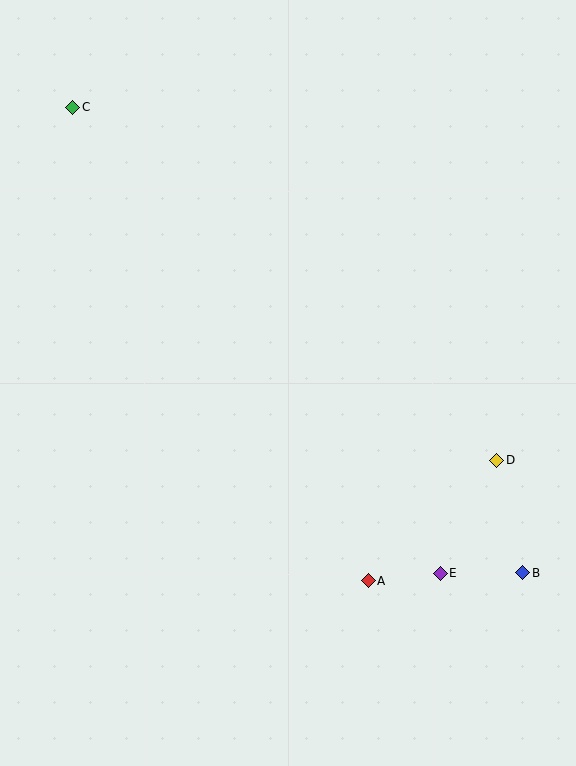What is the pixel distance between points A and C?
The distance between A and C is 558 pixels.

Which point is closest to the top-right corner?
Point D is closest to the top-right corner.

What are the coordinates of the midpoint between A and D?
The midpoint between A and D is at (433, 521).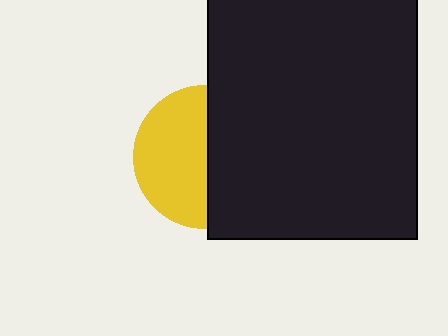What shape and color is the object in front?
The object in front is a black rectangle.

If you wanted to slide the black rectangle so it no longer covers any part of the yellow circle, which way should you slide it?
Slide it right — that is the most direct way to separate the two shapes.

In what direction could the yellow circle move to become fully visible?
The yellow circle could move left. That would shift it out from behind the black rectangle entirely.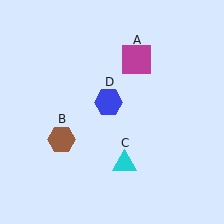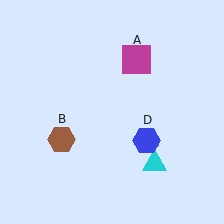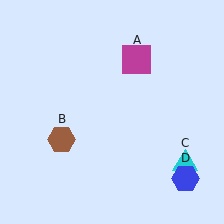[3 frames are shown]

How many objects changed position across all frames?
2 objects changed position: cyan triangle (object C), blue hexagon (object D).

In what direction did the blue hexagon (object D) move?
The blue hexagon (object D) moved down and to the right.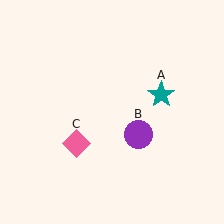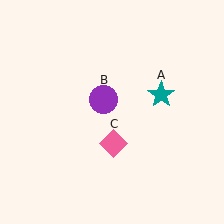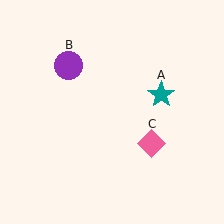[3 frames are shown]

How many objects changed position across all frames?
2 objects changed position: purple circle (object B), pink diamond (object C).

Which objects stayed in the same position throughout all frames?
Teal star (object A) remained stationary.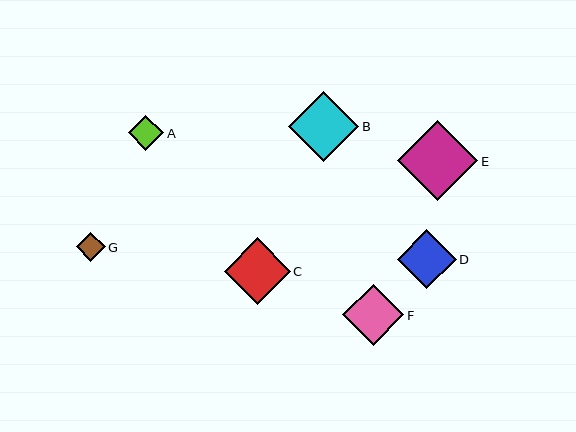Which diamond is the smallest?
Diamond G is the smallest with a size of approximately 29 pixels.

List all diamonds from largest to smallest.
From largest to smallest: E, B, C, F, D, A, G.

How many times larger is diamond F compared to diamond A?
Diamond F is approximately 1.7 times the size of diamond A.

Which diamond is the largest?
Diamond E is the largest with a size of approximately 80 pixels.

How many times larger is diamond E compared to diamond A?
Diamond E is approximately 2.3 times the size of diamond A.